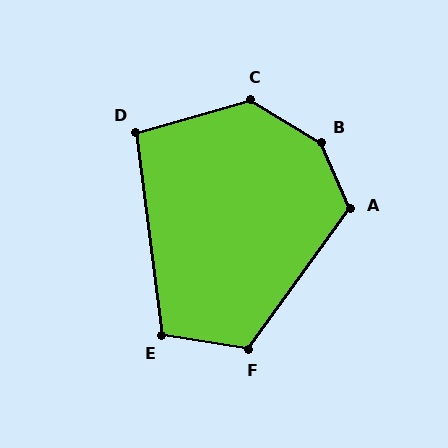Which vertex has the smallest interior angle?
D, at approximately 99 degrees.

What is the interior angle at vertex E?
Approximately 106 degrees (obtuse).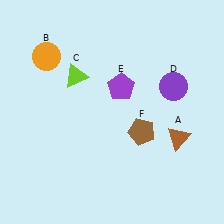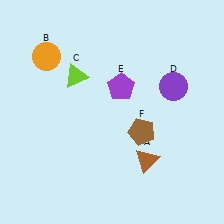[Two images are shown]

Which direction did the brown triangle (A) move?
The brown triangle (A) moved left.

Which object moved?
The brown triangle (A) moved left.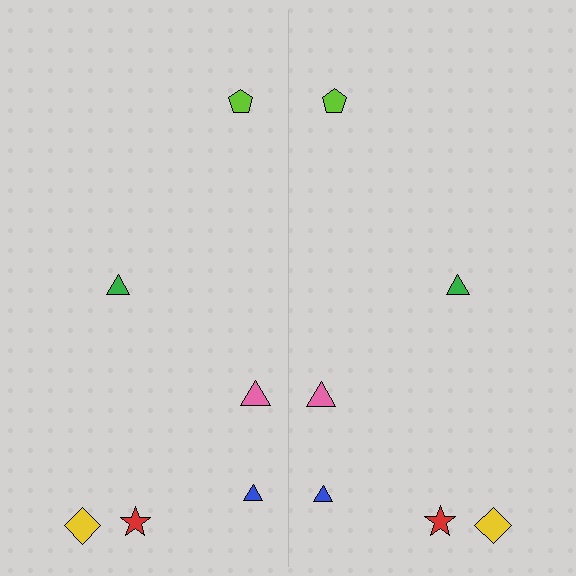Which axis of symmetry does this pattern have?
The pattern has a vertical axis of symmetry running through the center of the image.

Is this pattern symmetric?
Yes, this pattern has bilateral (reflection) symmetry.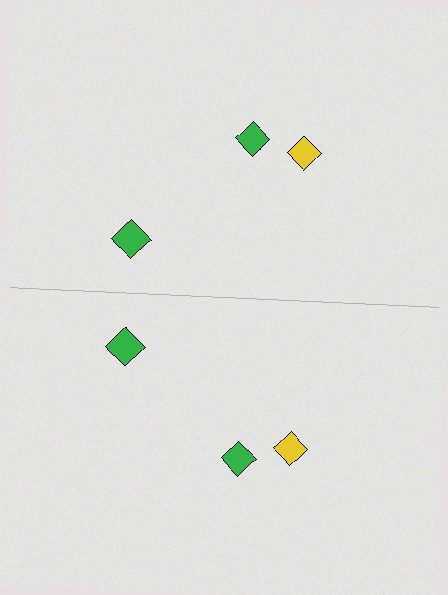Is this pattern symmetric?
Yes, this pattern has bilateral (reflection) symmetry.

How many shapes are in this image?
There are 6 shapes in this image.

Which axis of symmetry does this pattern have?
The pattern has a horizontal axis of symmetry running through the center of the image.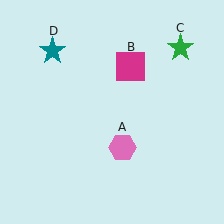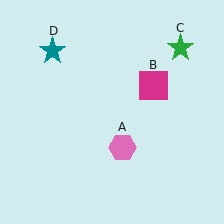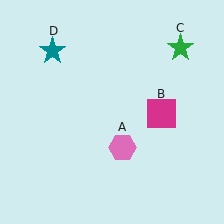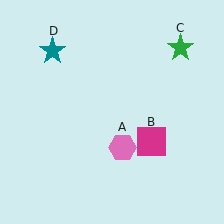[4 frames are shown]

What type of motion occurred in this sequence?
The magenta square (object B) rotated clockwise around the center of the scene.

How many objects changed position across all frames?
1 object changed position: magenta square (object B).